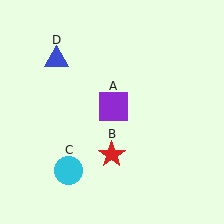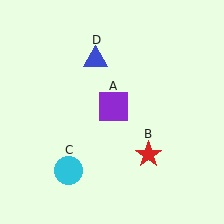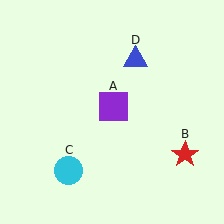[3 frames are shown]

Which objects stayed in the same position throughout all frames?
Purple square (object A) and cyan circle (object C) remained stationary.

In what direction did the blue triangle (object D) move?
The blue triangle (object D) moved right.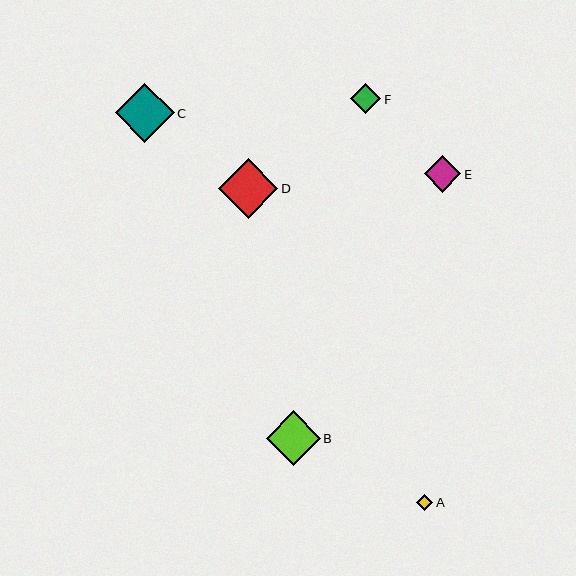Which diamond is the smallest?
Diamond A is the smallest with a size of approximately 16 pixels.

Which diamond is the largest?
Diamond D is the largest with a size of approximately 60 pixels.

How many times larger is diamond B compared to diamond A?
Diamond B is approximately 3.3 times the size of diamond A.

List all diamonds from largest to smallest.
From largest to smallest: D, C, B, E, F, A.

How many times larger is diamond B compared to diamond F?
Diamond B is approximately 1.8 times the size of diamond F.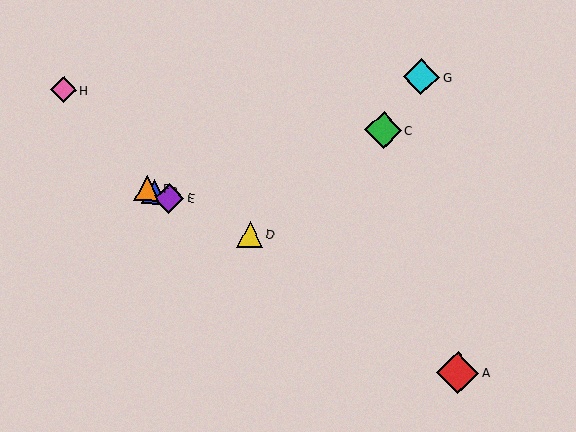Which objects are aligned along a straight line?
Objects B, D, E, F are aligned along a straight line.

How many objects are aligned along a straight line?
4 objects (B, D, E, F) are aligned along a straight line.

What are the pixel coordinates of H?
Object H is at (63, 90).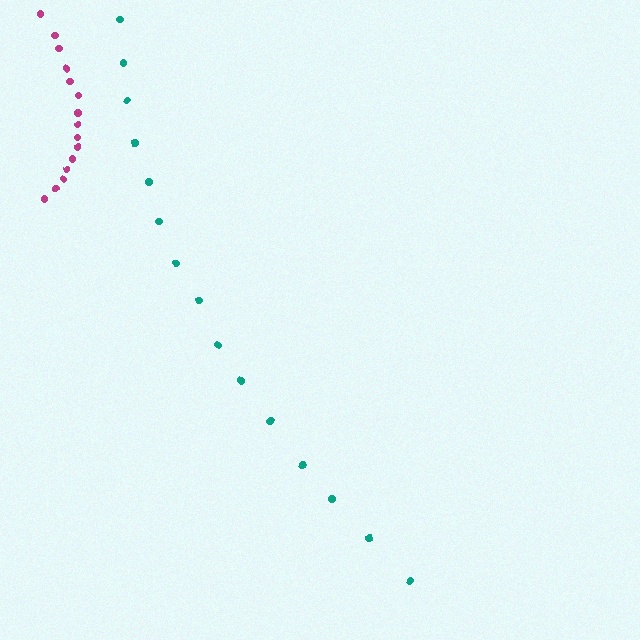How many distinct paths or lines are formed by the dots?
There are 2 distinct paths.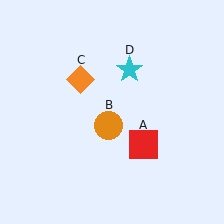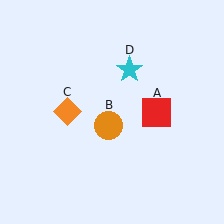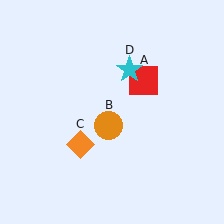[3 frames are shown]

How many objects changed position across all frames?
2 objects changed position: red square (object A), orange diamond (object C).